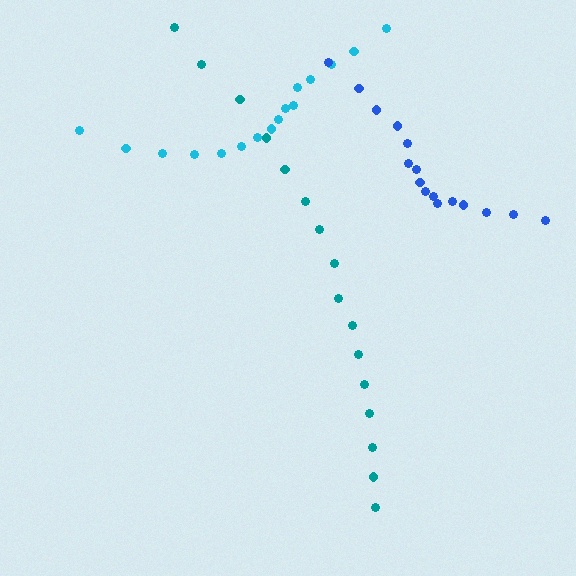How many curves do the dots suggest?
There are 3 distinct paths.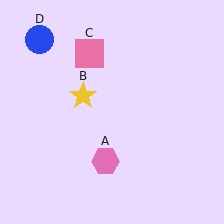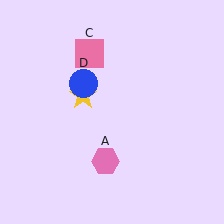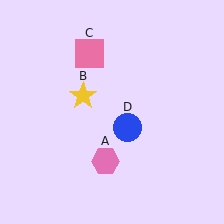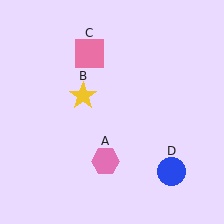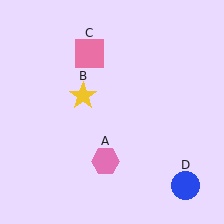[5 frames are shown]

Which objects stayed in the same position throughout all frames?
Pink hexagon (object A) and yellow star (object B) and pink square (object C) remained stationary.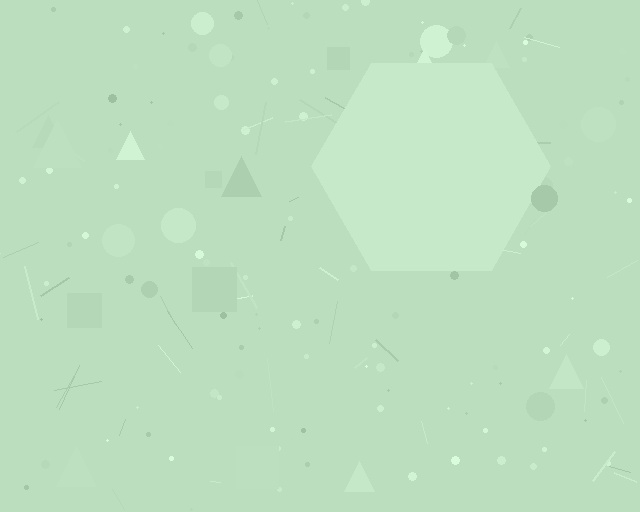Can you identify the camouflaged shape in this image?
The camouflaged shape is a hexagon.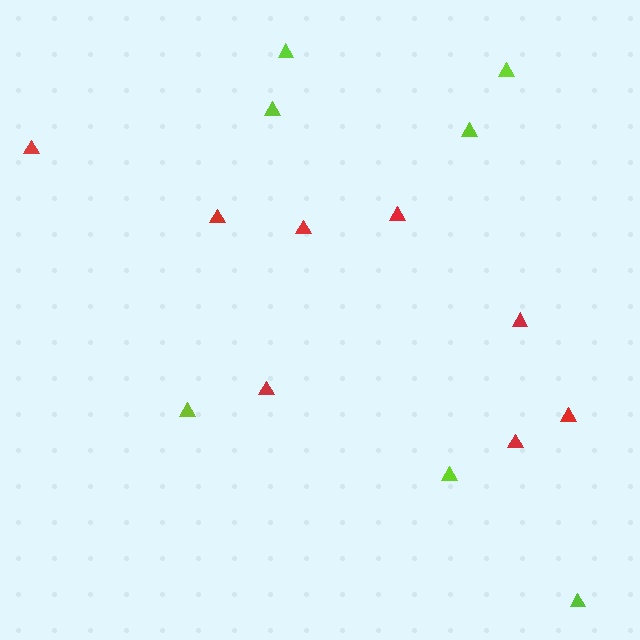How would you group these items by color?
There are 2 groups: one group of red triangles (8) and one group of lime triangles (7).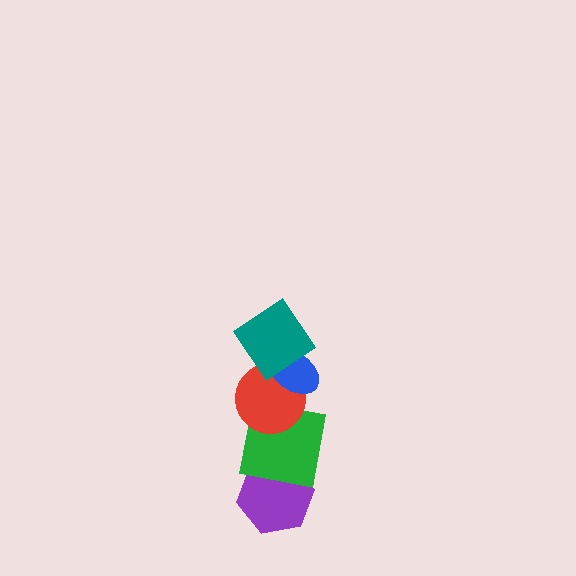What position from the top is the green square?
The green square is 4th from the top.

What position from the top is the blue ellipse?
The blue ellipse is 2nd from the top.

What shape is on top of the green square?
The red circle is on top of the green square.